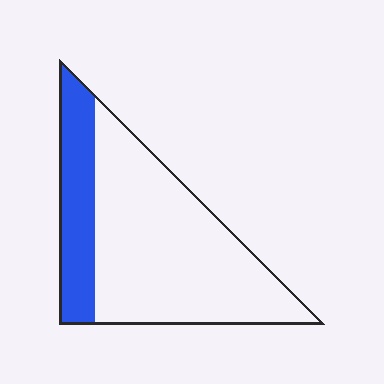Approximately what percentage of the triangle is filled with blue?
Approximately 25%.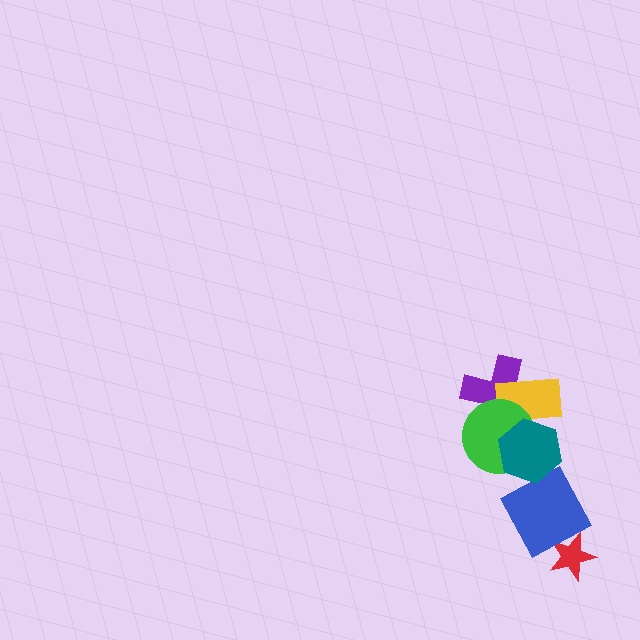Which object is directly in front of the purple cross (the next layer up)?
The yellow rectangle is directly in front of the purple cross.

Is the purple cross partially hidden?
Yes, it is partially covered by another shape.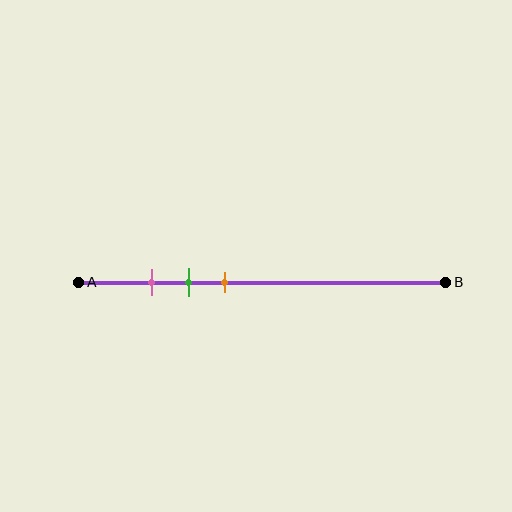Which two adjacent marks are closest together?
The pink and green marks are the closest adjacent pair.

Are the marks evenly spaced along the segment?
Yes, the marks are approximately evenly spaced.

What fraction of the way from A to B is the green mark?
The green mark is approximately 30% (0.3) of the way from A to B.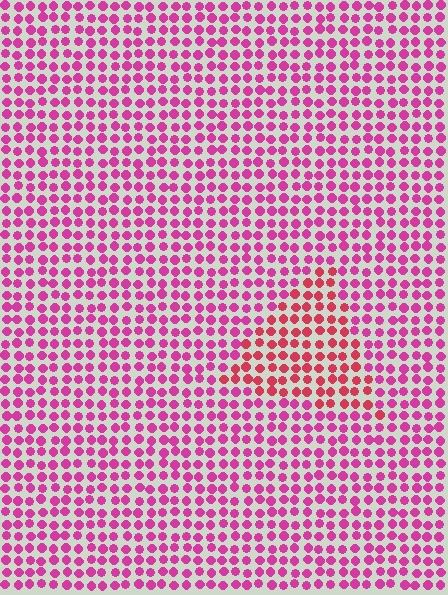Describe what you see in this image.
The image is filled with small magenta elements in a uniform arrangement. A triangle-shaped region is visible where the elements are tinted to a slightly different hue, forming a subtle color boundary.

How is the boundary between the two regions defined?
The boundary is defined purely by a slight shift in hue (about 29 degrees). Spacing, size, and orientation are identical on both sides.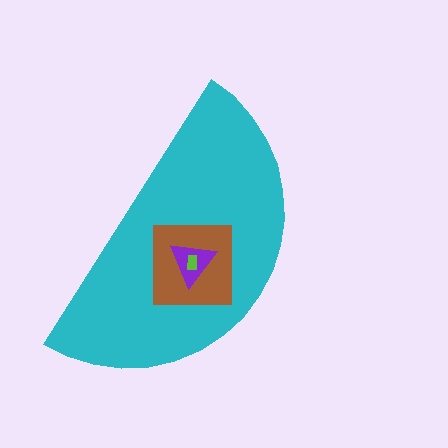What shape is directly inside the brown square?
The purple triangle.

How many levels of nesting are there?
4.